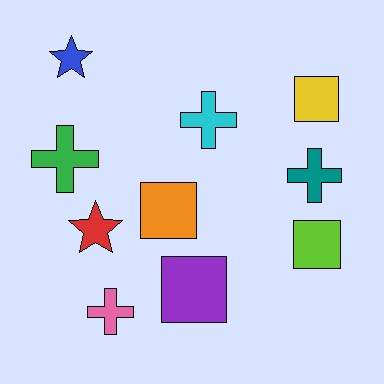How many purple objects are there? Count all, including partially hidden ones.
There is 1 purple object.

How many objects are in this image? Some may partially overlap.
There are 10 objects.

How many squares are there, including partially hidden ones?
There are 4 squares.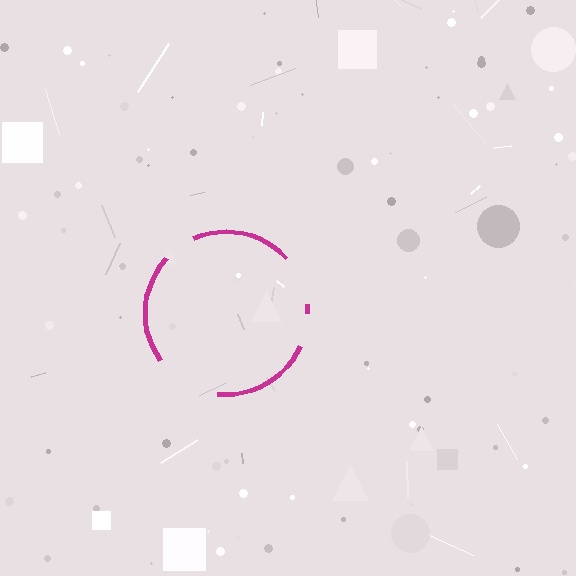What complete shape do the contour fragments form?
The contour fragments form a circle.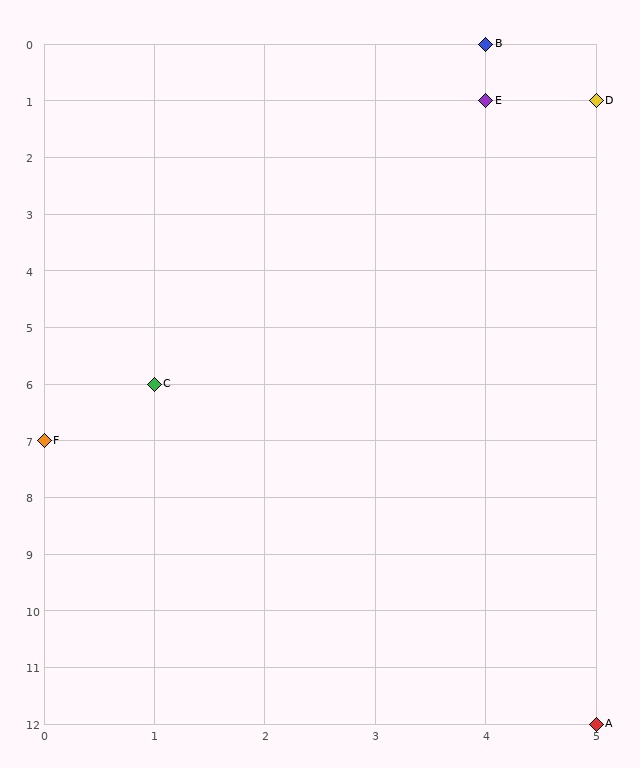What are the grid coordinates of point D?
Point D is at grid coordinates (5, 1).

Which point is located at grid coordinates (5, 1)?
Point D is at (5, 1).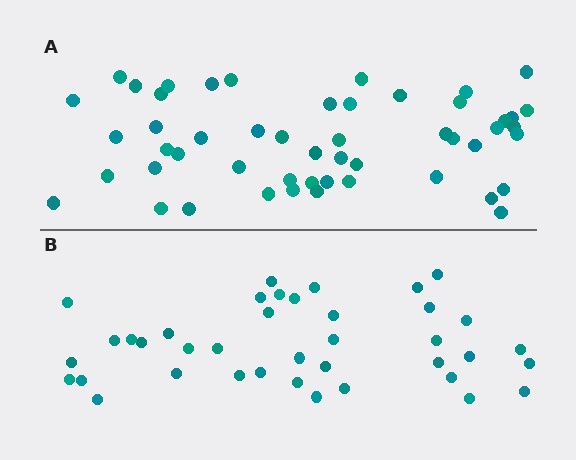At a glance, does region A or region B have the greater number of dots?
Region A (the top region) has more dots.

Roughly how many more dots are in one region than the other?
Region A has roughly 12 or so more dots than region B.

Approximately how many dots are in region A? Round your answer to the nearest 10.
About 50 dots. (The exact count is 51, which rounds to 50.)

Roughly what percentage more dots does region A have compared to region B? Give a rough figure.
About 30% more.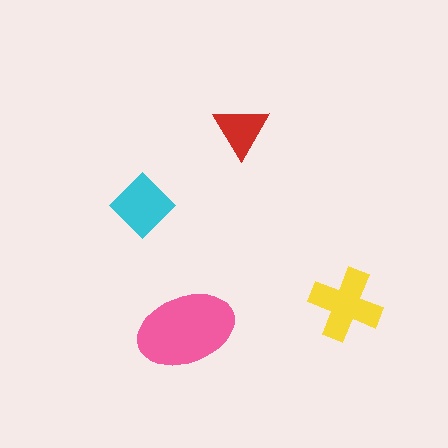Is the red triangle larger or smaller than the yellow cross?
Smaller.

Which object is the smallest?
The red triangle.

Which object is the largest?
The pink ellipse.